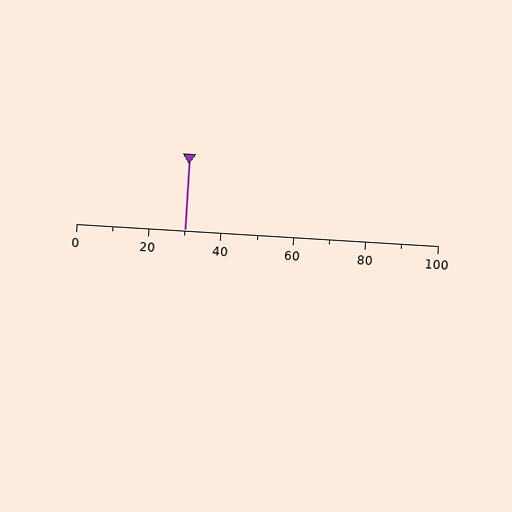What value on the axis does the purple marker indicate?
The marker indicates approximately 30.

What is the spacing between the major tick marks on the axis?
The major ticks are spaced 20 apart.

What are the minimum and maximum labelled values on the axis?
The axis runs from 0 to 100.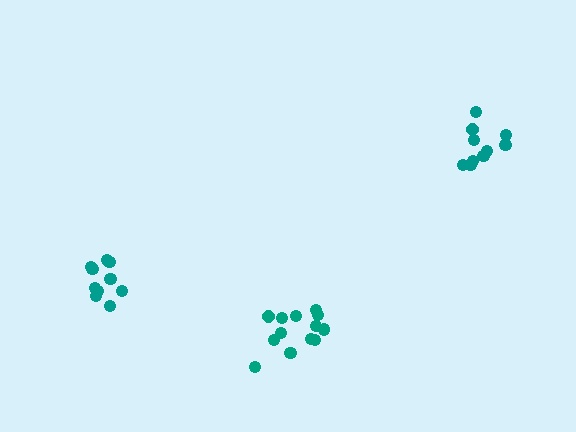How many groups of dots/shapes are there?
There are 3 groups.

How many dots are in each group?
Group 1: 10 dots, Group 2: 13 dots, Group 3: 10 dots (33 total).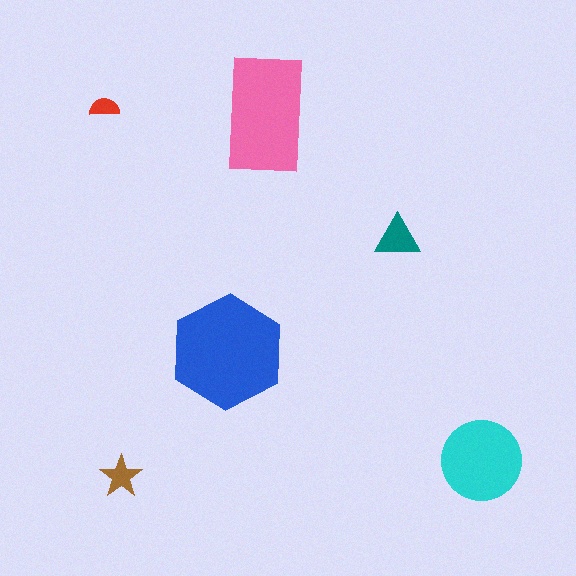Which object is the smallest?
The red semicircle.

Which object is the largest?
The blue hexagon.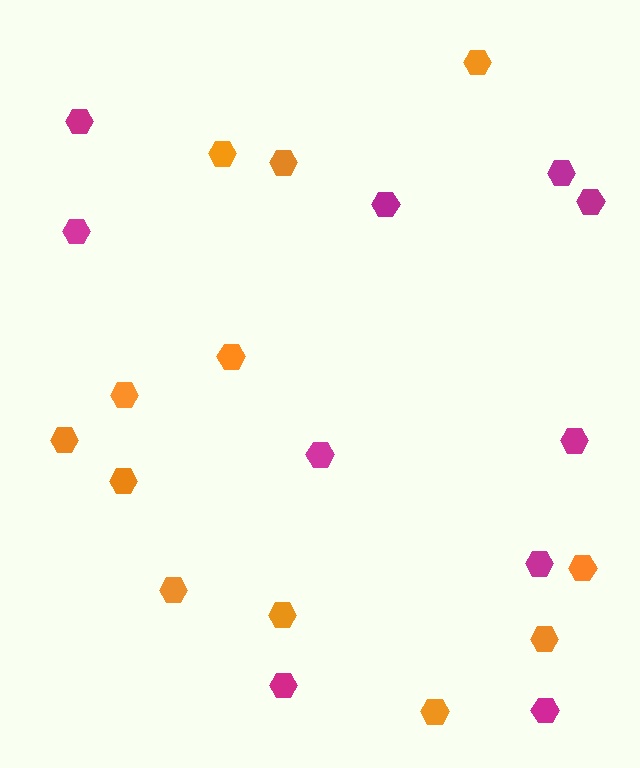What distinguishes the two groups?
There are 2 groups: one group of orange hexagons (12) and one group of magenta hexagons (10).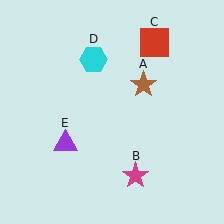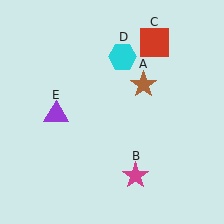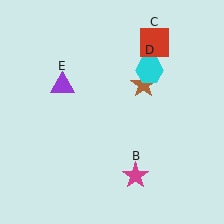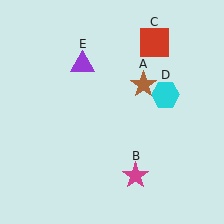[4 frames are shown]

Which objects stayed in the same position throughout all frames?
Brown star (object A) and magenta star (object B) and red square (object C) remained stationary.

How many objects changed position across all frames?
2 objects changed position: cyan hexagon (object D), purple triangle (object E).